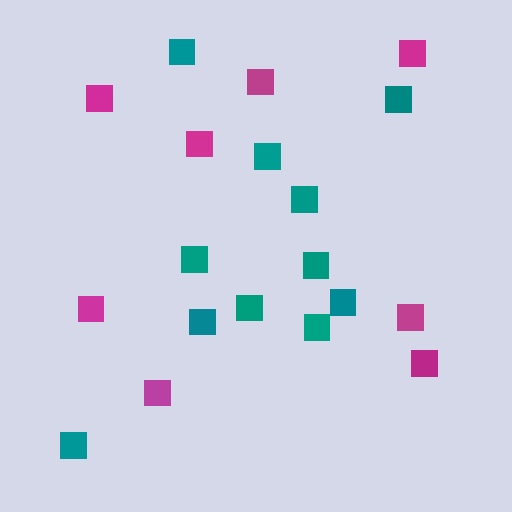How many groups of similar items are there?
There are 2 groups: one group of teal squares (11) and one group of magenta squares (8).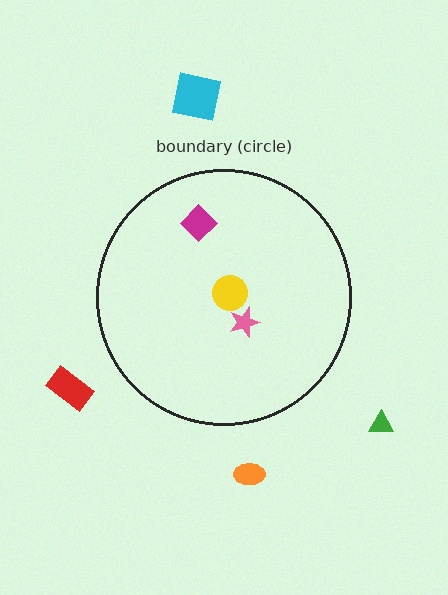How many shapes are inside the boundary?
3 inside, 4 outside.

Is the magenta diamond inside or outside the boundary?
Inside.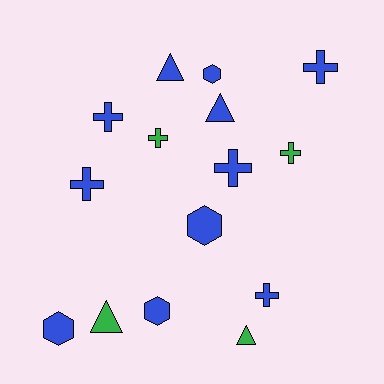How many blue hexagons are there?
There are 4 blue hexagons.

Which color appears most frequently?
Blue, with 11 objects.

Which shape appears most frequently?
Cross, with 7 objects.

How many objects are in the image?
There are 15 objects.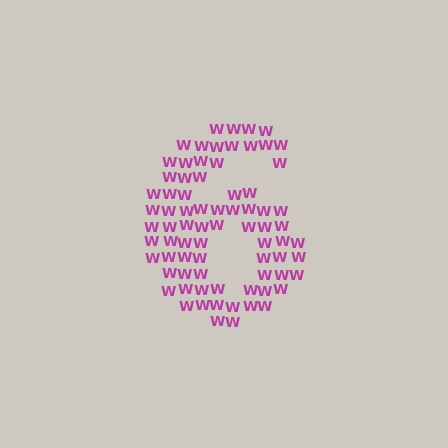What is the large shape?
The large shape is the digit 6.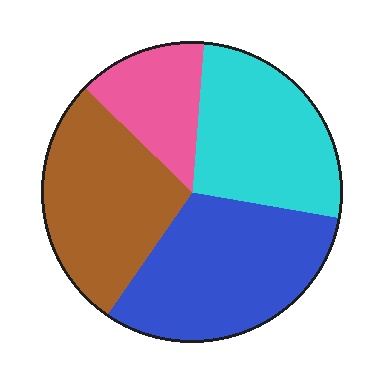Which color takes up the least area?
Pink, at roughly 15%.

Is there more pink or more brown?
Brown.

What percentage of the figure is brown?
Brown covers around 30% of the figure.